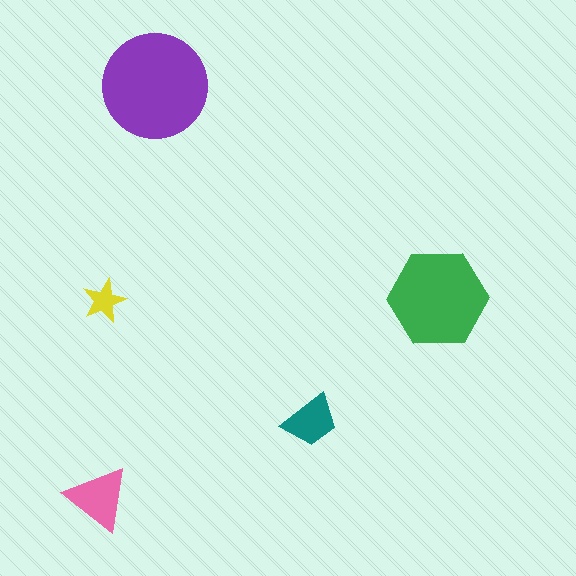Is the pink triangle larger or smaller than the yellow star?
Larger.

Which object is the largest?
The purple circle.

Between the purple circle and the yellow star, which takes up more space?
The purple circle.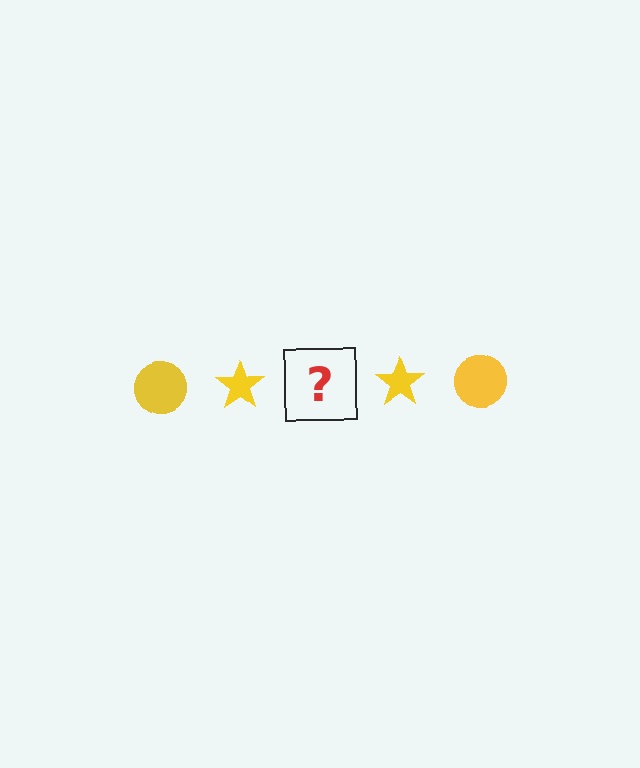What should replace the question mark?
The question mark should be replaced with a yellow circle.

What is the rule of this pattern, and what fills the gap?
The rule is that the pattern cycles through circle, star shapes in yellow. The gap should be filled with a yellow circle.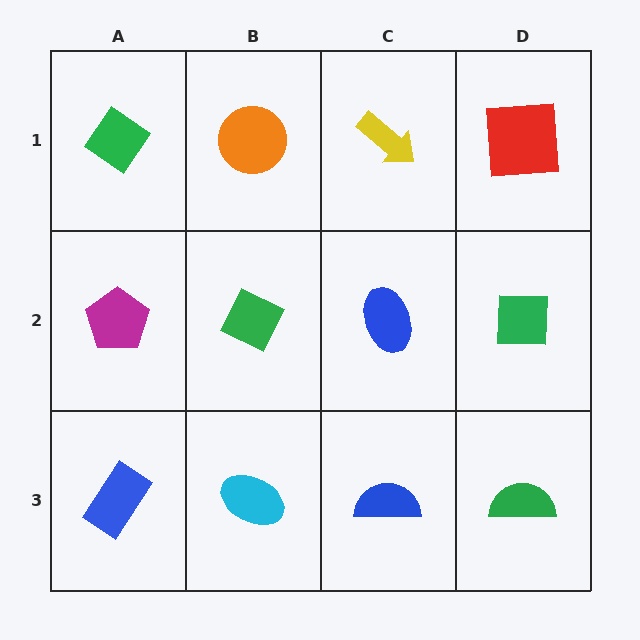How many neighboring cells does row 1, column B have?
3.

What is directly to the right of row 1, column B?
A yellow arrow.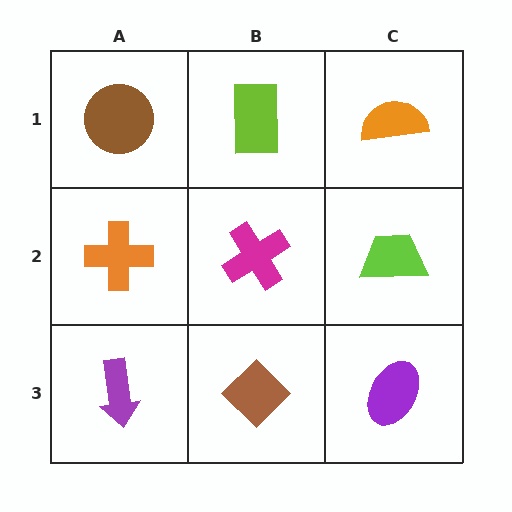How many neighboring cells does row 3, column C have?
2.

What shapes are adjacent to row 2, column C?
An orange semicircle (row 1, column C), a purple ellipse (row 3, column C), a magenta cross (row 2, column B).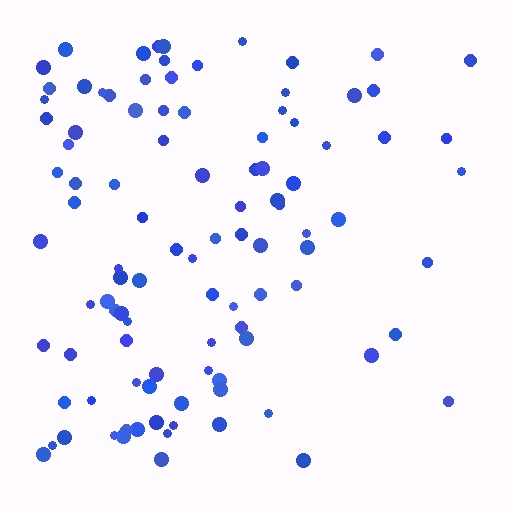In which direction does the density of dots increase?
From right to left, with the left side densest.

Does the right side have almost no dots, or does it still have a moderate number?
Still a moderate number, just noticeably fewer than the left.